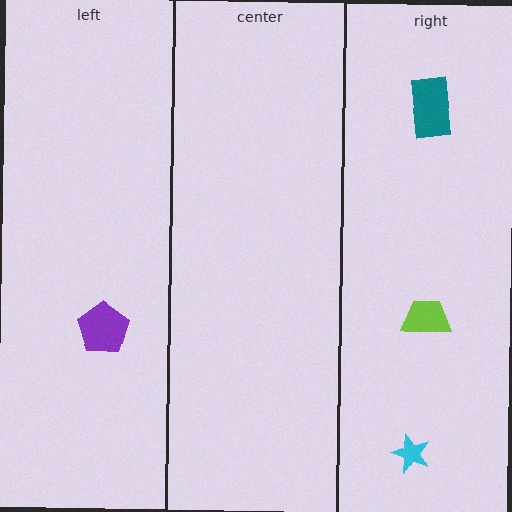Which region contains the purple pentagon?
The left region.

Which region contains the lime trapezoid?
The right region.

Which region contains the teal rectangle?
The right region.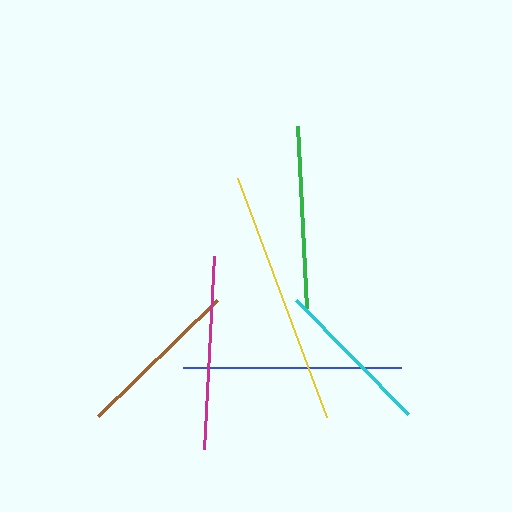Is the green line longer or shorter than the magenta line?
The magenta line is longer than the green line.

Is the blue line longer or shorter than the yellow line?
The yellow line is longer than the blue line.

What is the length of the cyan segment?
The cyan segment is approximately 159 pixels long.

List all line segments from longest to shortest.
From longest to shortest: yellow, blue, magenta, green, brown, cyan.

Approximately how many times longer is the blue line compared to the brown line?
The blue line is approximately 1.3 times the length of the brown line.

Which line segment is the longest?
The yellow line is the longest at approximately 255 pixels.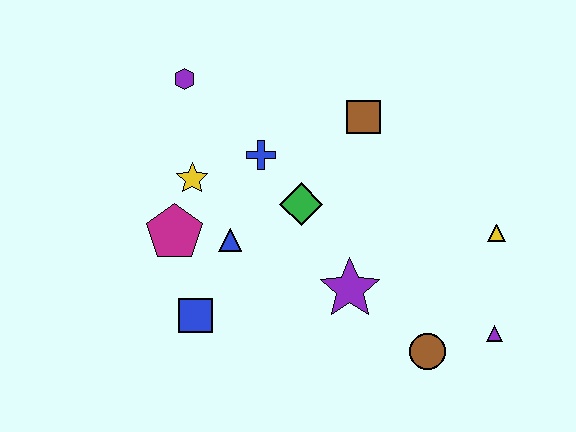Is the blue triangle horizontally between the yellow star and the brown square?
Yes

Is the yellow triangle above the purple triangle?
Yes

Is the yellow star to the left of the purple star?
Yes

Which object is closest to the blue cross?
The green diamond is closest to the blue cross.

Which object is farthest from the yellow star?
The purple triangle is farthest from the yellow star.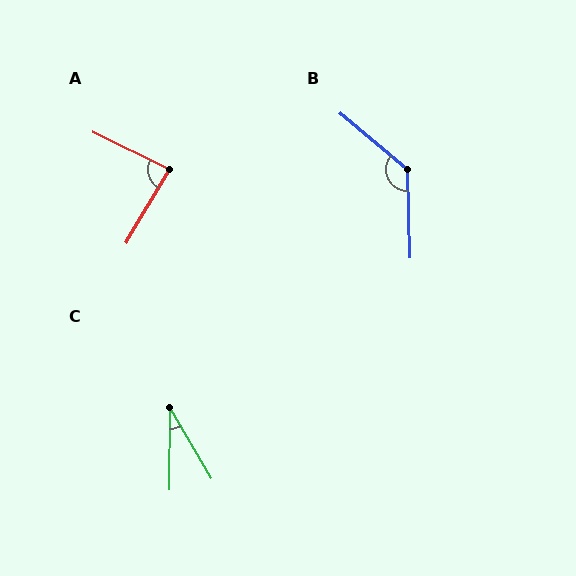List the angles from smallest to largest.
C (31°), A (86°), B (132°).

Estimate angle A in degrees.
Approximately 86 degrees.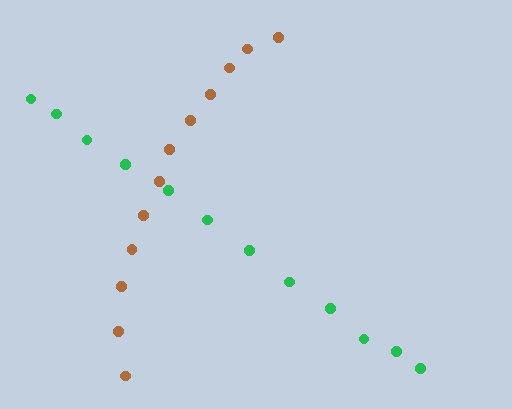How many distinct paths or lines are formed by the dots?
There are 2 distinct paths.